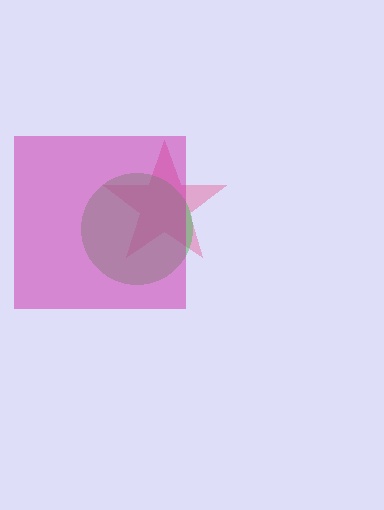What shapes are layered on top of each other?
The layered shapes are: a pink star, a green circle, a magenta square.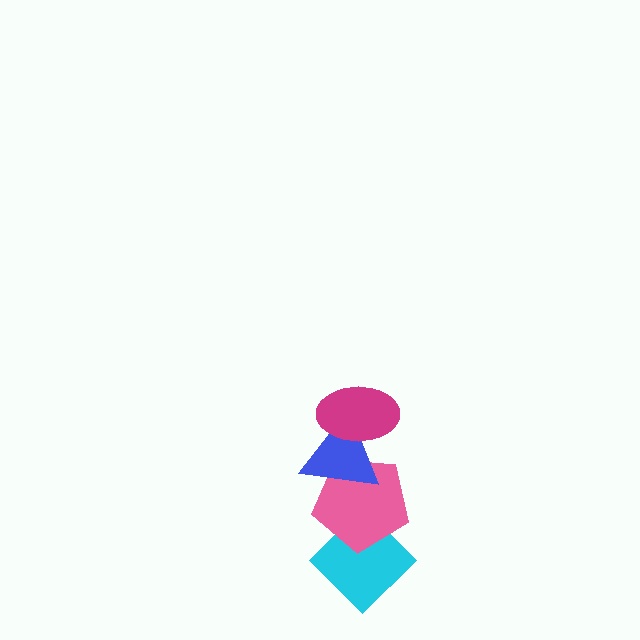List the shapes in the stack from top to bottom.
From top to bottom: the magenta ellipse, the blue triangle, the pink pentagon, the cyan diamond.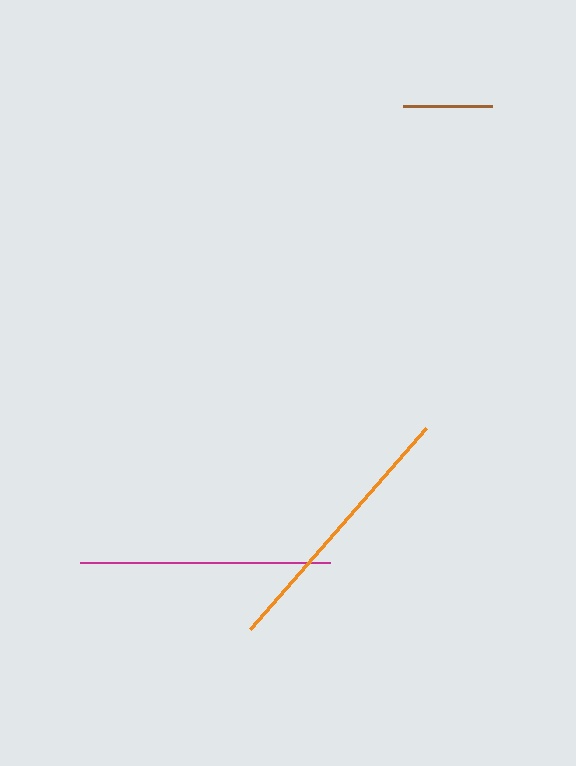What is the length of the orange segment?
The orange segment is approximately 268 pixels long.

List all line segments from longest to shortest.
From longest to shortest: orange, magenta, brown.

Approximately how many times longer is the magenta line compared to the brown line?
The magenta line is approximately 2.8 times the length of the brown line.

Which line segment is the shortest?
The brown line is the shortest at approximately 89 pixels.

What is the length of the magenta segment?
The magenta segment is approximately 251 pixels long.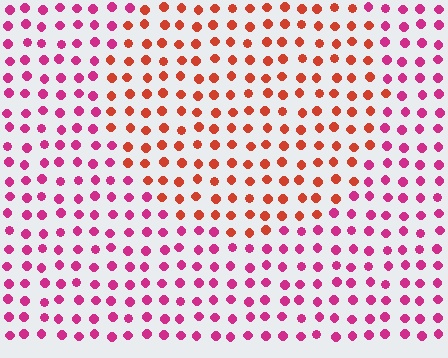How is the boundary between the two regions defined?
The boundary is defined purely by a slight shift in hue (about 42 degrees). Spacing, size, and orientation are identical on both sides.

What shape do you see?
I see a circle.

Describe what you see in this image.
The image is filled with small magenta elements in a uniform arrangement. A circle-shaped region is visible where the elements are tinted to a slightly different hue, forming a subtle color boundary.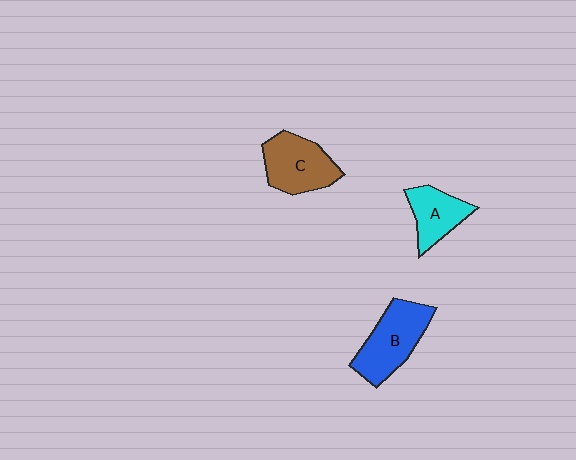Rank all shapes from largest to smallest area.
From largest to smallest: B (blue), C (brown), A (cyan).